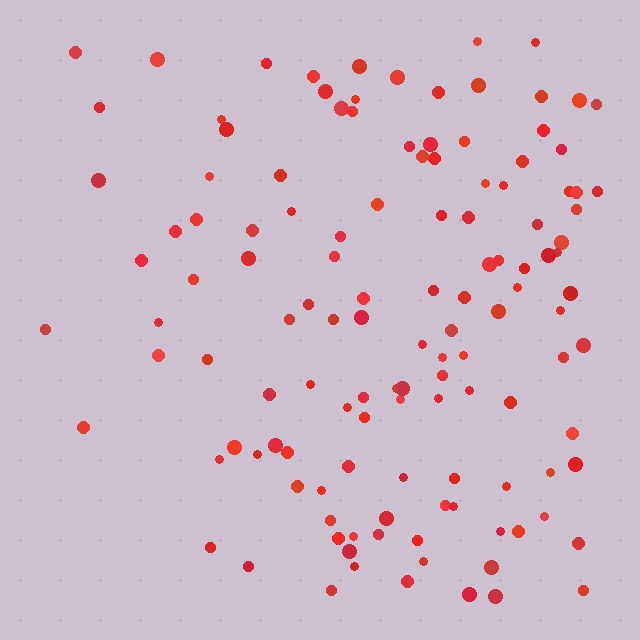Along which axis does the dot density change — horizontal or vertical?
Horizontal.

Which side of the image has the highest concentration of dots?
The right.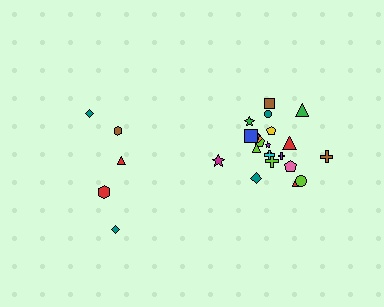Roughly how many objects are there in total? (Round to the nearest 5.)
Roughly 25 objects in total.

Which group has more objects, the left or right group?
The right group.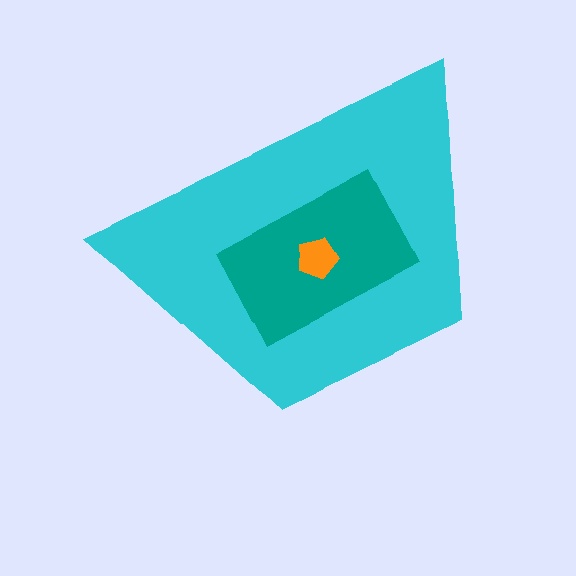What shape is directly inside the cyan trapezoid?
The teal rectangle.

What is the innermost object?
The orange pentagon.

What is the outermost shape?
The cyan trapezoid.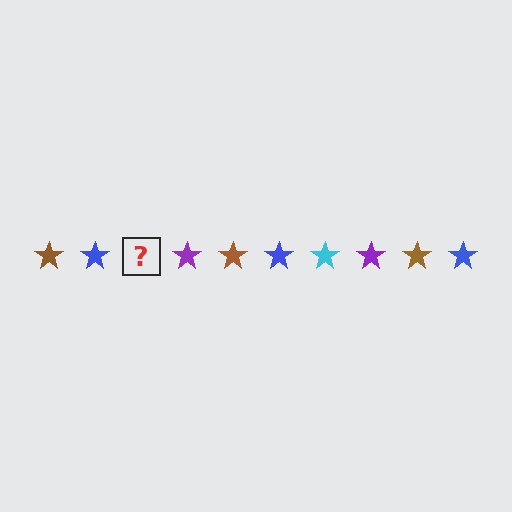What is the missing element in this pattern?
The missing element is a cyan star.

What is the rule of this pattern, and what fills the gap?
The rule is that the pattern cycles through brown, blue, cyan, purple stars. The gap should be filled with a cyan star.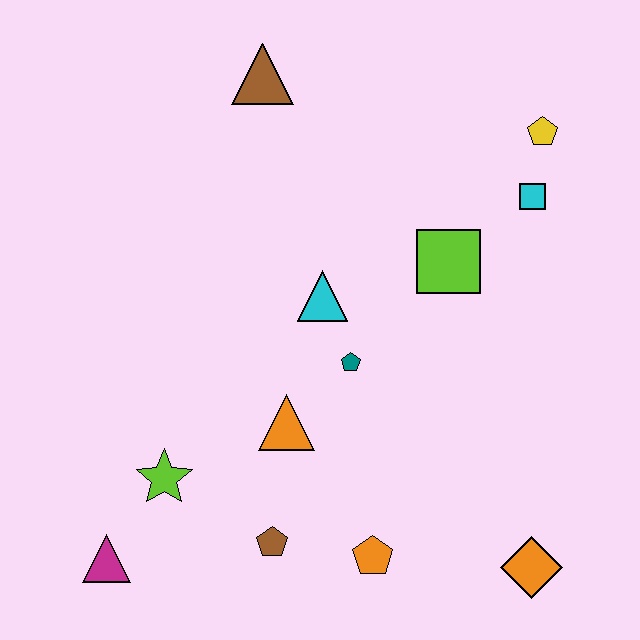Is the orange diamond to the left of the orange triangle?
No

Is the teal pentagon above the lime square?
No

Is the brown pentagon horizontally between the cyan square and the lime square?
No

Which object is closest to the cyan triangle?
The teal pentagon is closest to the cyan triangle.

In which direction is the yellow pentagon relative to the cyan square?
The yellow pentagon is above the cyan square.